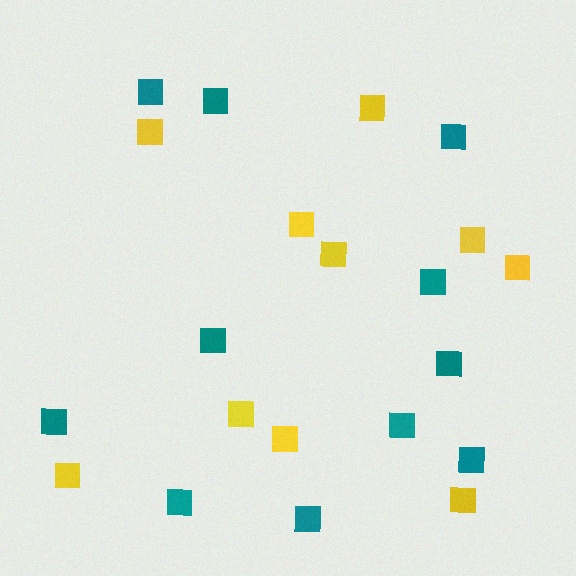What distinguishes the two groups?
There are 2 groups: one group of teal squares (11) and one group of yellow squares (10).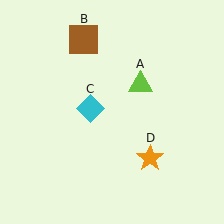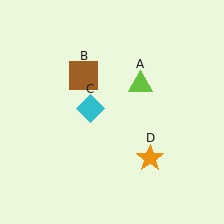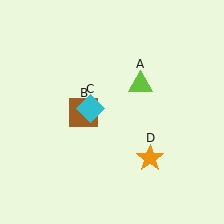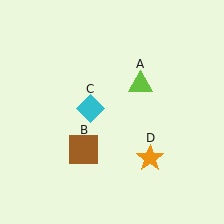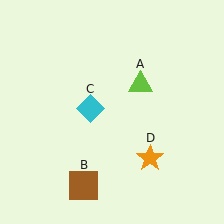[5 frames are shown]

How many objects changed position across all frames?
1 object changed position: brown square (object B).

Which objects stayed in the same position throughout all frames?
Lime triangle (object A) and cyan diamond (object C) and orange star (object D) remained stationary.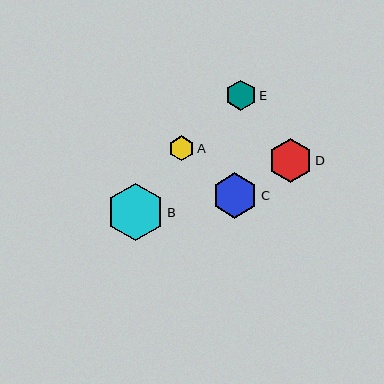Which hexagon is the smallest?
Hexagon A is the smallest with a size of approximately 25 pixels.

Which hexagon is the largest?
Hexagon B is the largest with a size of approximately 58 pixels.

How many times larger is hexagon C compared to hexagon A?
Hexagon C is approximately 1.8 times the size of hexagon A.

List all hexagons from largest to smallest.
From largest to smallest: B, C, D, E, A.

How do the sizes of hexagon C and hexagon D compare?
Hexagon C and hexagon D are approximately the same size.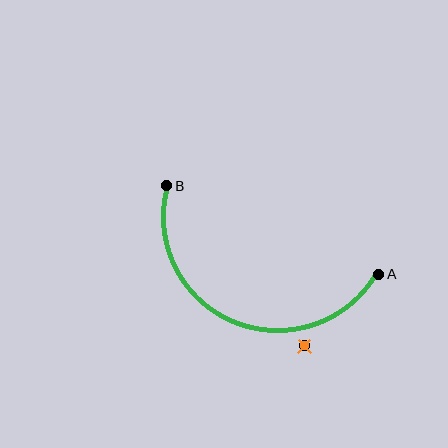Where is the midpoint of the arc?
The arc midpoint is the point on the curve farthest from the straight line joining A and B. It sits below that line.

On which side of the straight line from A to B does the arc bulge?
The arc bulges below the straight line connecting A and B.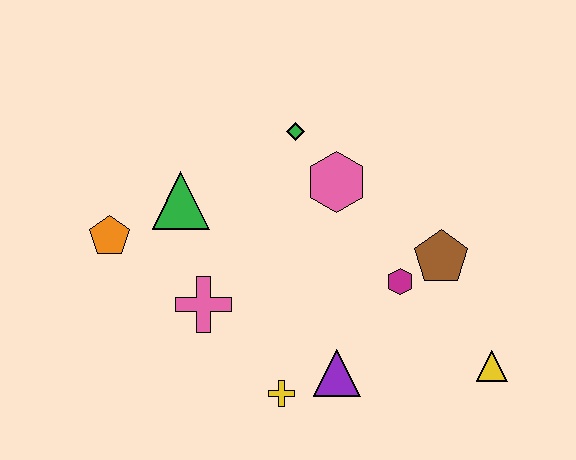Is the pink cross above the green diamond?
No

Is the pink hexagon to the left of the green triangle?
No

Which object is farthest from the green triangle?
The yellow triangle is farthest from the green triangle.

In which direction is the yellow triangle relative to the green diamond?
The yellow triangle is below the green diamond.